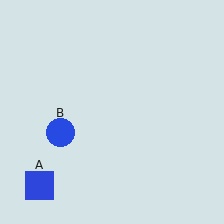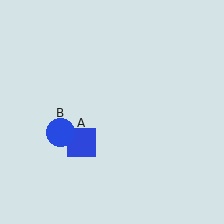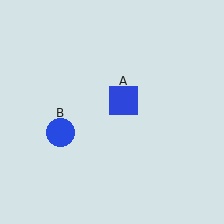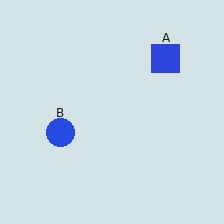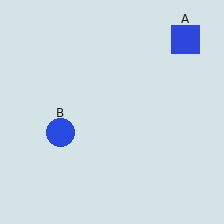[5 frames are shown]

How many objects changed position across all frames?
1 object changed position: blue square (object A).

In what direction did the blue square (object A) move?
The blue square (object A) moved up and to the right.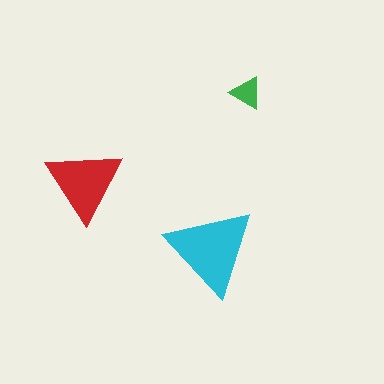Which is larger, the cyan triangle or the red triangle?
The cyan one.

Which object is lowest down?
The cyan triangle is bottommost.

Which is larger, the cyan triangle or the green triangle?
The cyan one.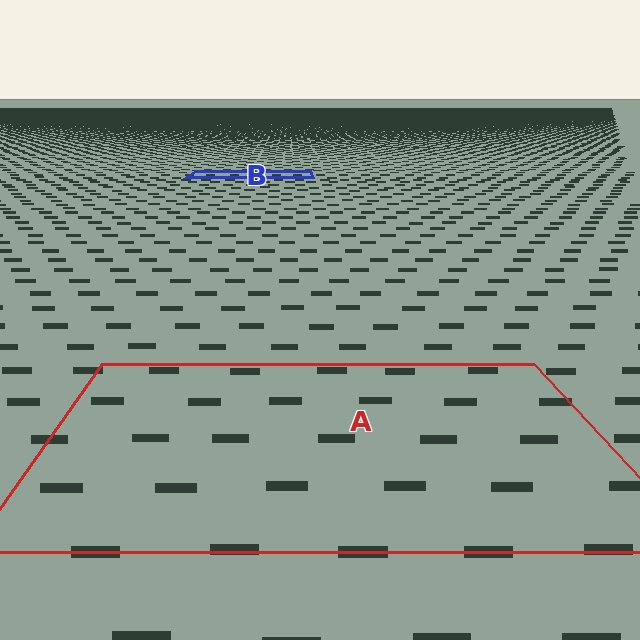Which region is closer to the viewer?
Region A is closer. The texture elements there are larger and more spread out.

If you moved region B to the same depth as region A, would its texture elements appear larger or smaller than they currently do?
They would appear larger. At a closer depth, the same texture elements are projected at a bigger on-screen size.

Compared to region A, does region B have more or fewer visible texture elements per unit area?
Region B has more texture elements per unit area — they are packed more densely because it is farther away.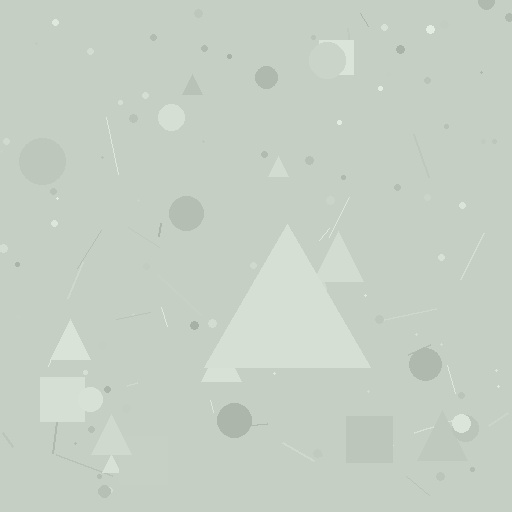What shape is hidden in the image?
A triangle is hidden in the image.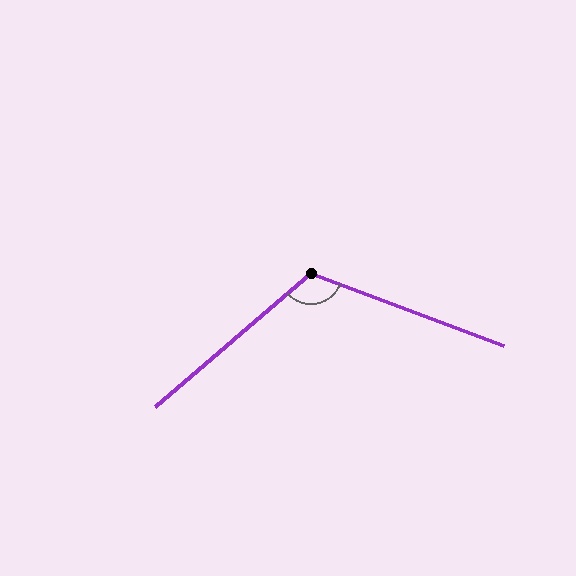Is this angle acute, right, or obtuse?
It is obtuse.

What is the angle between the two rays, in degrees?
Approximately 119 degrees.